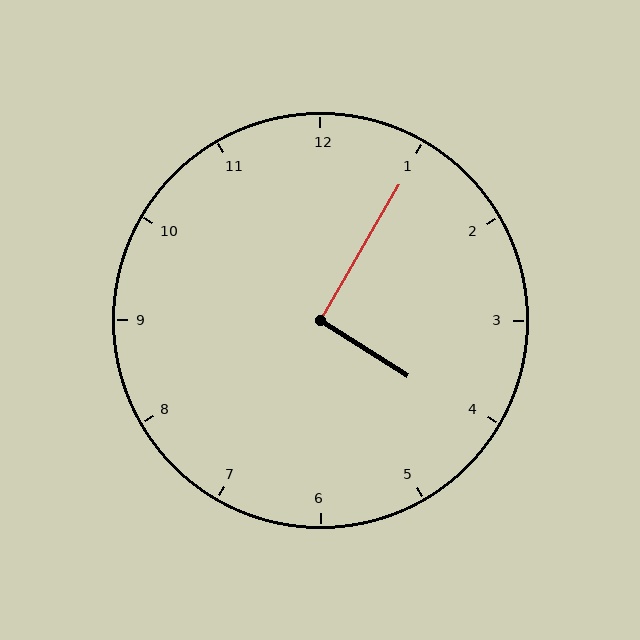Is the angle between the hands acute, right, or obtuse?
It is right.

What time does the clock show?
4:05.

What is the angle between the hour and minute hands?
Approximately 92 degrees.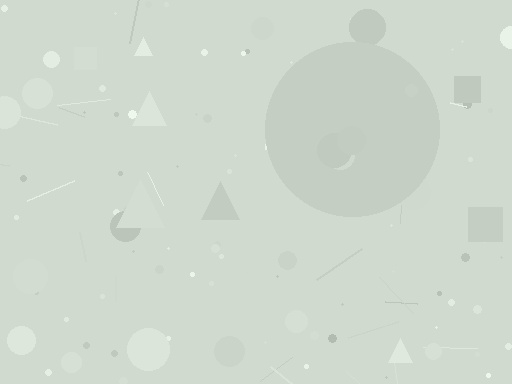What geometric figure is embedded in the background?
A circle is embedded in the background.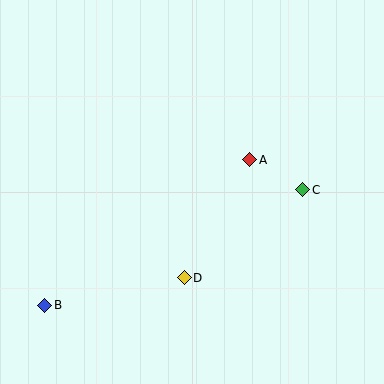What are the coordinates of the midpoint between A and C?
The midpoint between A and C is at (276, 175).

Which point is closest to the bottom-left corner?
Point B is closest to the bottom-left corner.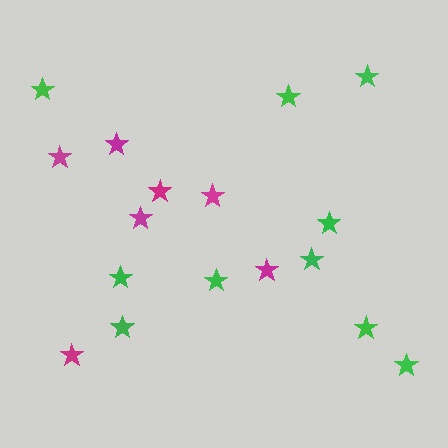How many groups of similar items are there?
There are 2 groups: one group of magenta stars (7) and one group of green stars (10).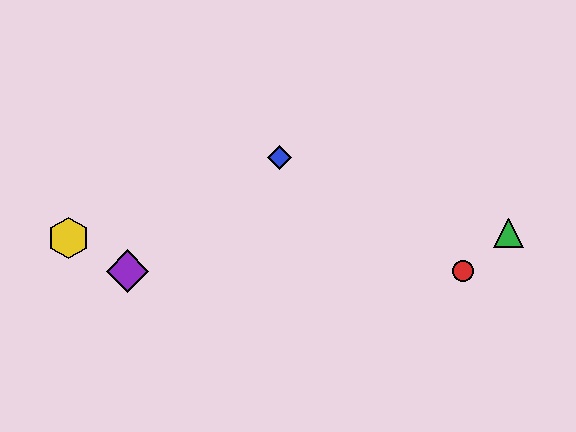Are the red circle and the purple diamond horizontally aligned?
Yes, both are at y≈271.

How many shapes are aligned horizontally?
2 shapes (the red circle, the purple diamond) are aligned horizontally.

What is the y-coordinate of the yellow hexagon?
The yellow hexagon is at y≈238.